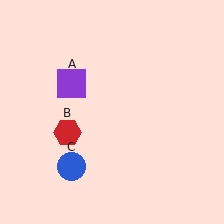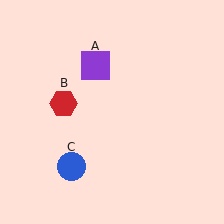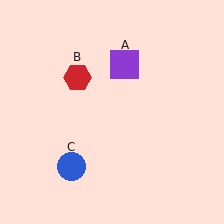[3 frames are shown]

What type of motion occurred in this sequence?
The purple square (object A), red hexagon (object B) rotated clockwise around the center of the scene.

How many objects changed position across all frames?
2 objects changed position: purple square (object A), red hexagon (object B).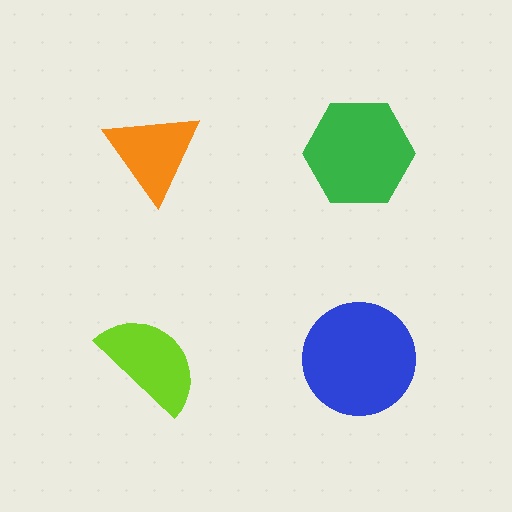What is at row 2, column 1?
A lime semicircle.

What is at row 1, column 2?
A green hexagon.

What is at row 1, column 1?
An orange triangle.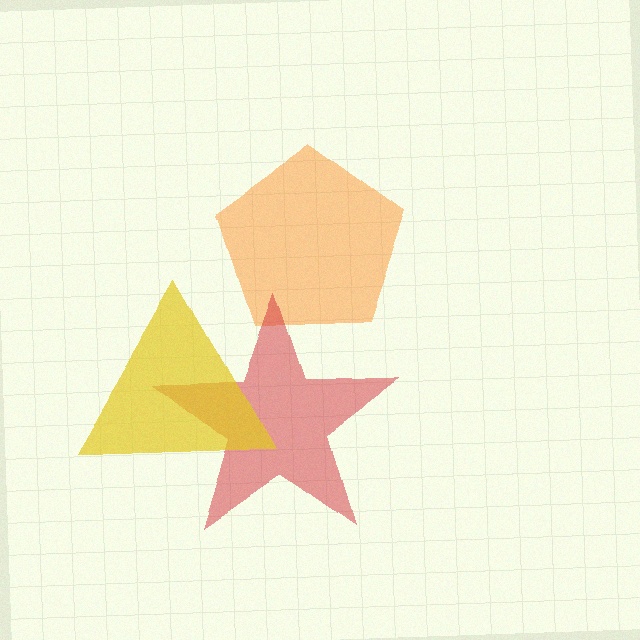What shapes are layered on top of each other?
The layered shapes are: an orange pentagon, a red star, a yellow triangle.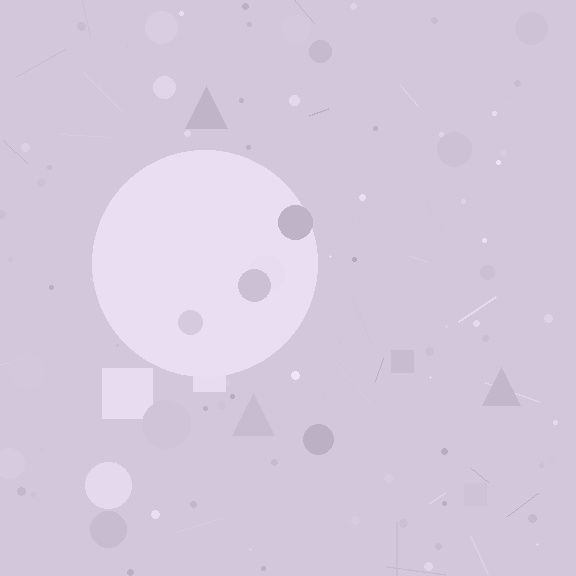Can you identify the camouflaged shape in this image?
The camouflaged shape is a circle.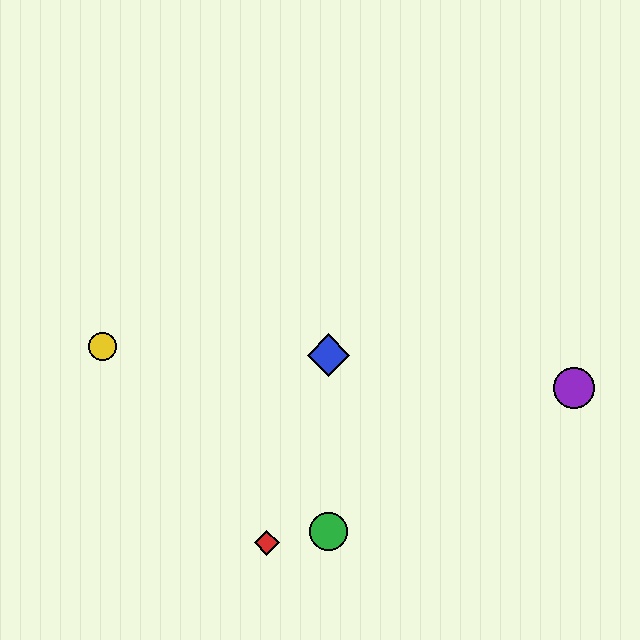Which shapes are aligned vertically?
The blue diamond, the green circle are aligned vertically.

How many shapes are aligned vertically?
2 shapes (the blue diamond, the green circle) are aligned vertically.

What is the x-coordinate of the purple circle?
The purple circle is at x≈574.